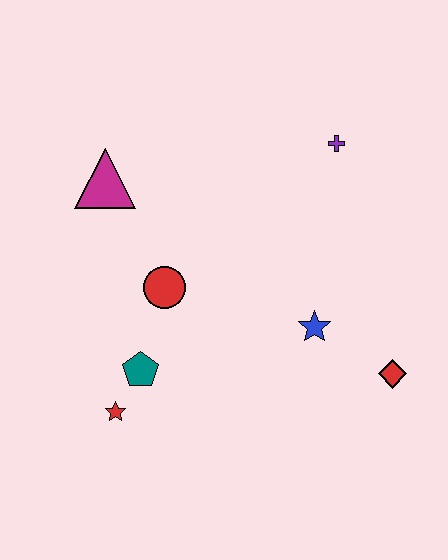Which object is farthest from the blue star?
The magenta triangle is farthest from the blue star.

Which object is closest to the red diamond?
The blue star is closest to the red diamond.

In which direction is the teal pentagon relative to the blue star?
The teal pentagon is to the left of the blue star.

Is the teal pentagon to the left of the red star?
No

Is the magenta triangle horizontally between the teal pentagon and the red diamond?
No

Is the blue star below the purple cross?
Yes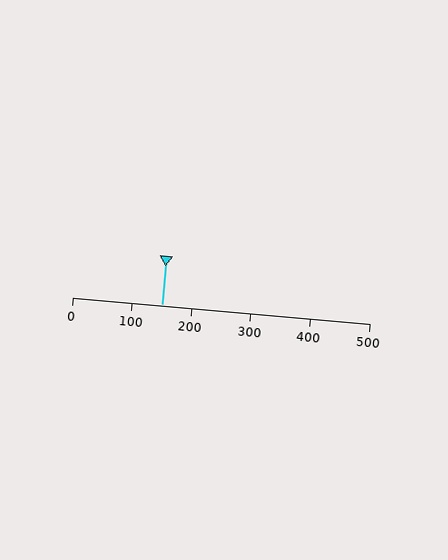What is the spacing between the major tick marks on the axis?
The major ticks are spaced 100 apart.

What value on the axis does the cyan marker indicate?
The marker indicates approximately 150.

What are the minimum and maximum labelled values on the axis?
The axis runs from 0 to 500.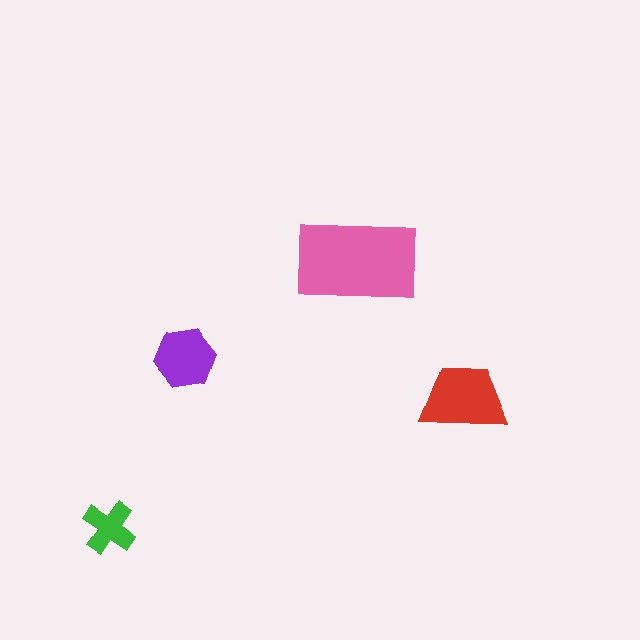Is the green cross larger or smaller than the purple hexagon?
Smaller.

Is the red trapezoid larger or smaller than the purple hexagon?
Larger.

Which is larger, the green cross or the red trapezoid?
The red trapezoid.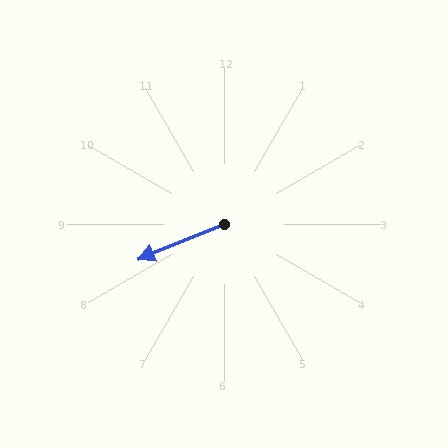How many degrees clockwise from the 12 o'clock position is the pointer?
Approximately 248 degrees.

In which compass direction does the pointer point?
West.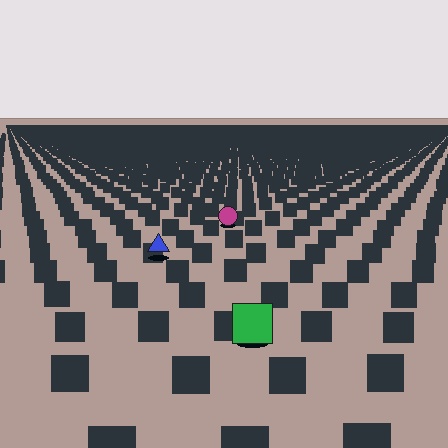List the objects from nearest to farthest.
From nearest to farthest: the green square, the blue triangle, the magenta circle.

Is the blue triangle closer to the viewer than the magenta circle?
Yes. The blue triangle is closer — you can tell from the texture gradient: the ground texture is coarser near it.